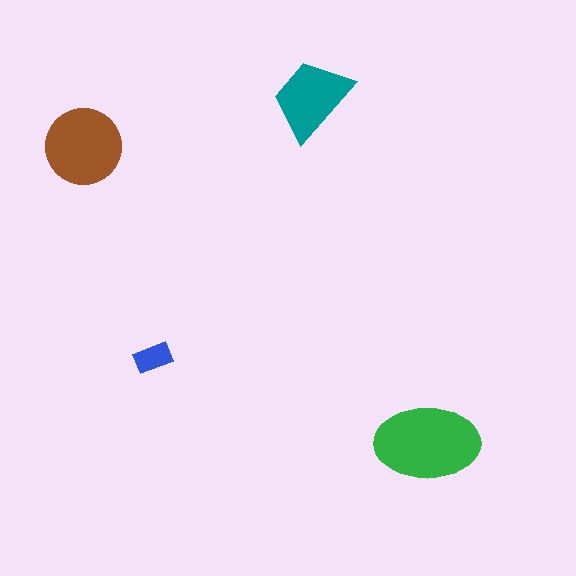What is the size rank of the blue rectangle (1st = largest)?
4th.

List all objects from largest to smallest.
The green ellipse, the brown circle, the teal trapezoid, the blue rectangle.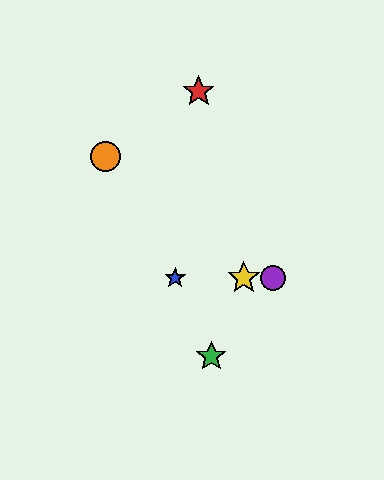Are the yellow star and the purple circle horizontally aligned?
Yes, both are at y≈278.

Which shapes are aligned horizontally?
The blue star, the yellow star, the purple circle are aligned horizontally.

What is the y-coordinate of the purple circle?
The purple circle is at y≈278.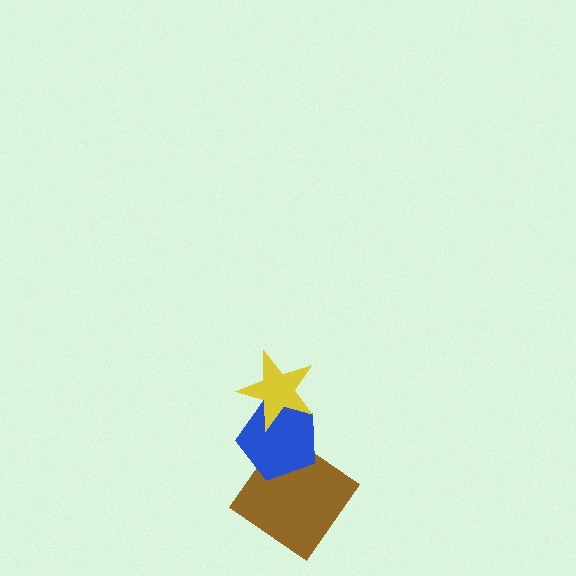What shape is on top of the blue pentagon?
The yellow star is on top of the blue pentagon.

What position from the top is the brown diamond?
The brown diamond is 3rd from the top.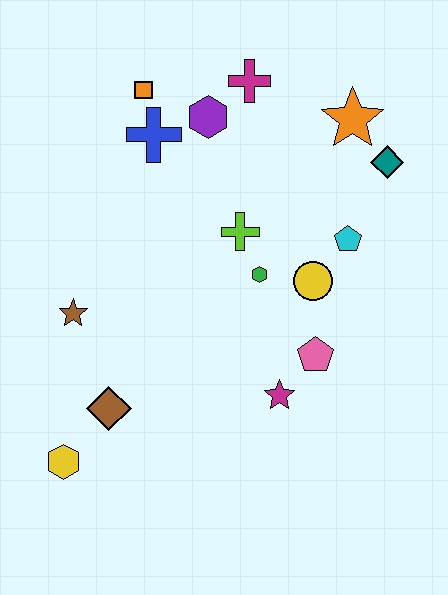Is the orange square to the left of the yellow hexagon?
No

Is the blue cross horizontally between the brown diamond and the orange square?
No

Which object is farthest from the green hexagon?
The yellow hexagon is farthest from the green hexagon.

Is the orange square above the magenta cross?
No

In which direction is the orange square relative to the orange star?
The orange square is to the left of the orange star.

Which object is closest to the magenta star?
The pink pentagon is closest to the magenta star.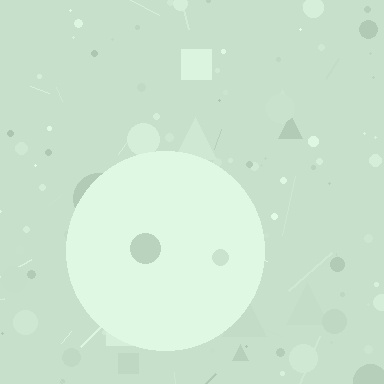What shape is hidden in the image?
A circle is hidden in the image.